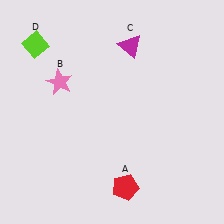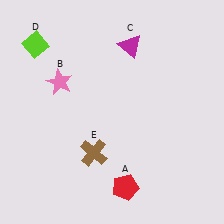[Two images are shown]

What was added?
A brown cross (E) was added in Image 2.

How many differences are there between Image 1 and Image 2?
There is 1 difference between the two images.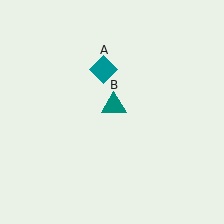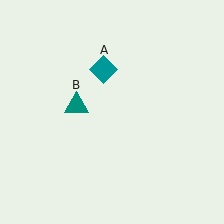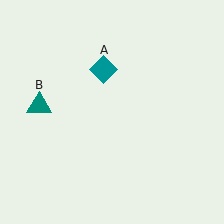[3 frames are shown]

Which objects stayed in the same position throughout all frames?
Teal diamond (object A) remained stationary.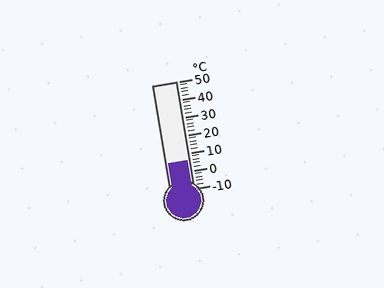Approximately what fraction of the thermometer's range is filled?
The thermometer is filled to approximately 25% of its range.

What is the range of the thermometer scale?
The thermometer scale ranges from -10°C to 50°C.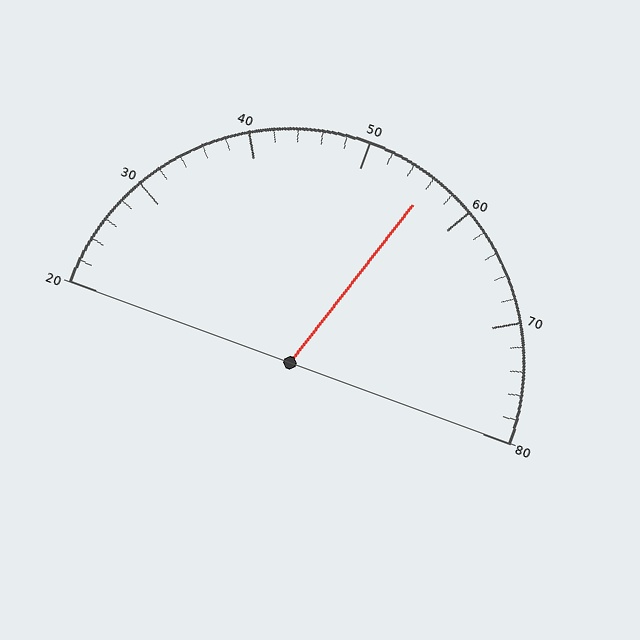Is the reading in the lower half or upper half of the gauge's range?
The reading is in the upper half of the range (20 to 80).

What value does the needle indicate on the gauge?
The needle indicates approximately 56.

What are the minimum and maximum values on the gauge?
The gauge ranges from 20 to 80.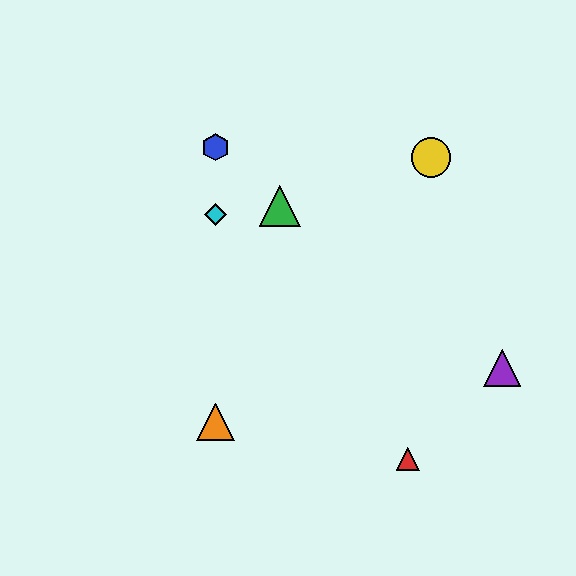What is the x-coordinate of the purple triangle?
The purple triangle is at x≈502.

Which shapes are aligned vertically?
The blue hexagon, the orange triangle, the cyan diamond are aligned vertically.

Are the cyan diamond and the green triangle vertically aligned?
No, the cyan diamond is at x≈216 and the green triangle is at x≈280.